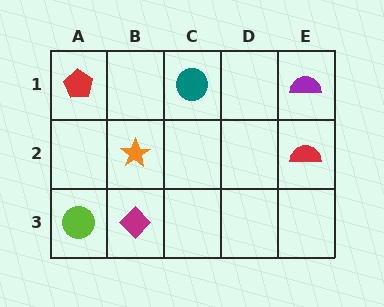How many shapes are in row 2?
2 shapes.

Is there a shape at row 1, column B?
No, that cell is empty.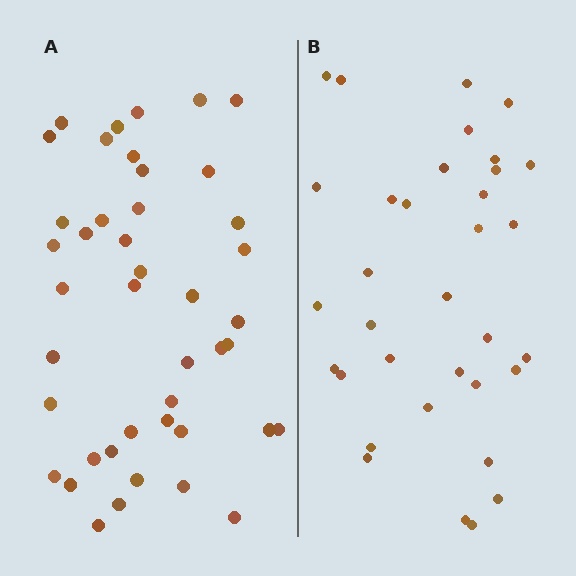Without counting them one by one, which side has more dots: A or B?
Region A (the left region) has more dots.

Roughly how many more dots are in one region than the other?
Region A has roughly 8 or so more dots than region B.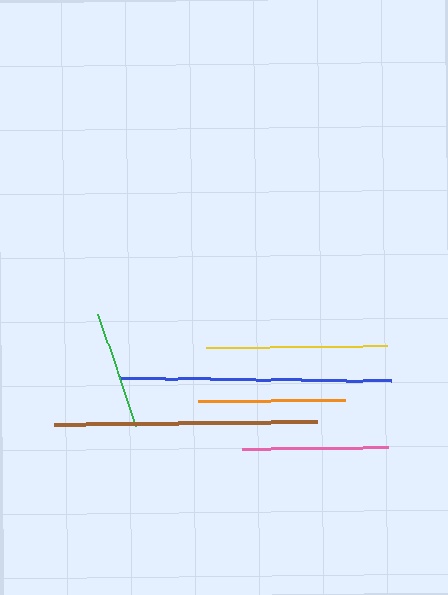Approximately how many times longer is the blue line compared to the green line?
The blue line is approximately 2.3 times the length of the green line.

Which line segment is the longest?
The blue line is the longest at approximately 272 pixels.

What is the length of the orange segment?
The orange segment is approximately 148 pixels long.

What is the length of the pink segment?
The pink segment is approximately 145 pixels long.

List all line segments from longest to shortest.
From longest to shortest: blue, brown, yellow, orange, pink, green.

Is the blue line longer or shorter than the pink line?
The blue line is longer than the pink line.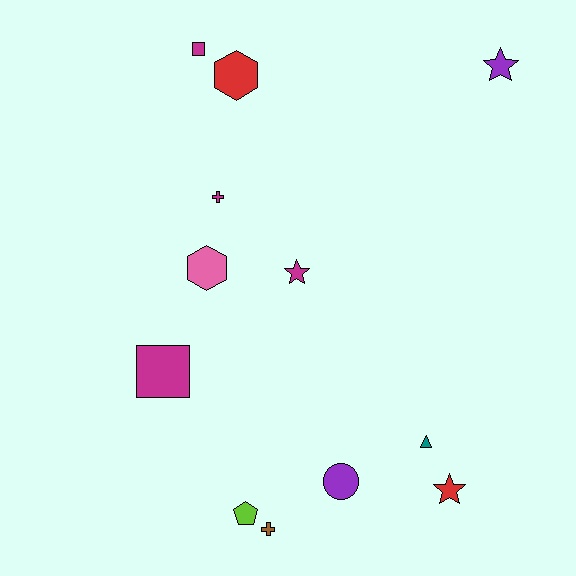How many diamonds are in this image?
There are no diamonds.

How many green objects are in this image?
There are no green objects.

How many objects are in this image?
There are 12 objects.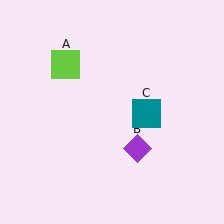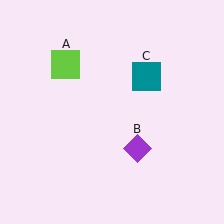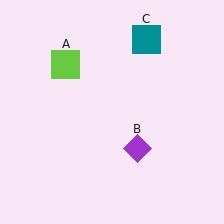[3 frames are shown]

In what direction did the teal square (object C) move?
The teal square (object C) moved up.